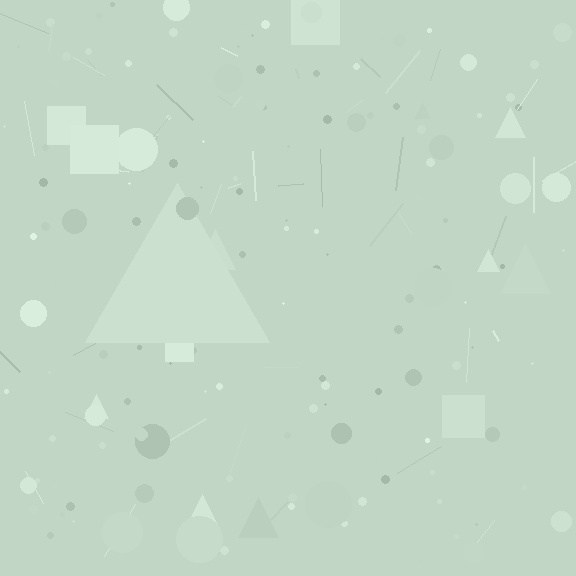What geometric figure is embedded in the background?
A triangle is embedded in the background.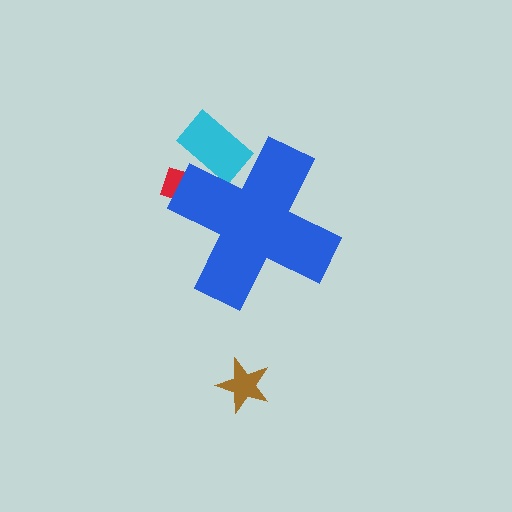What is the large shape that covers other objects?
A blue cross.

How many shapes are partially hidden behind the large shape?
2 shapes are partially hidden.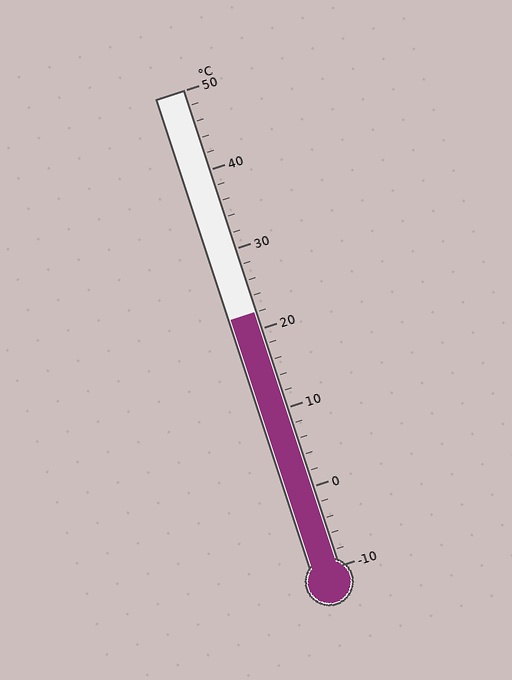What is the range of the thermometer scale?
The thermometer scale ranges from -10°C to 50°C.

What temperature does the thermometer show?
The thermometer shows approximately 22°C.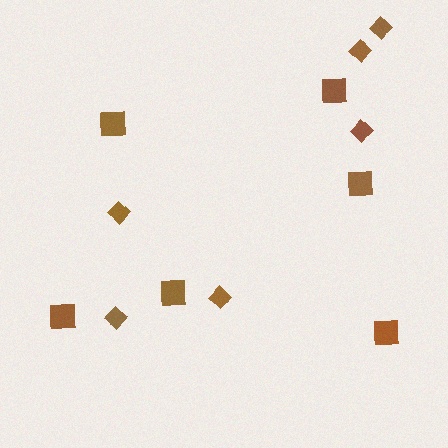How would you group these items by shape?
There are 2 groups: one group of squares (6) and one group of diamonds (6).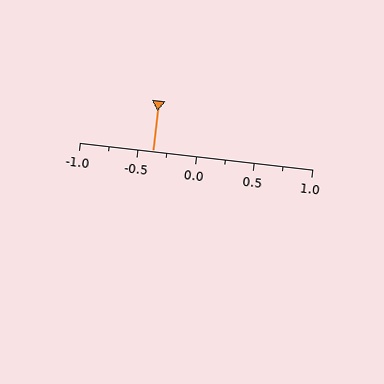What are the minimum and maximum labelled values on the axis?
The axis runs from -1.0 to 1.0.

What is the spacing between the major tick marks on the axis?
The major ticks are spaced 0.5 apart.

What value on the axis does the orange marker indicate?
The marker indicates approximately -0.38.